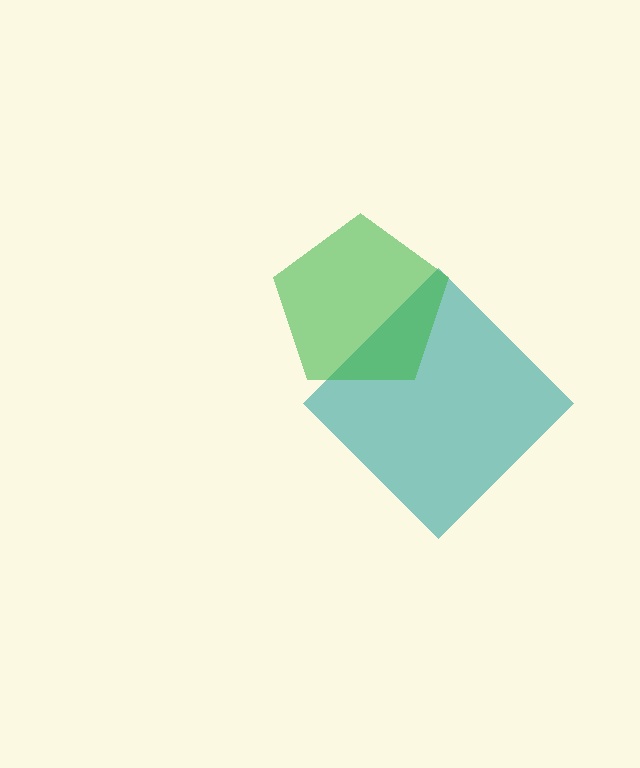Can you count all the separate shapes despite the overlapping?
Yes, there are 2 separate shapes.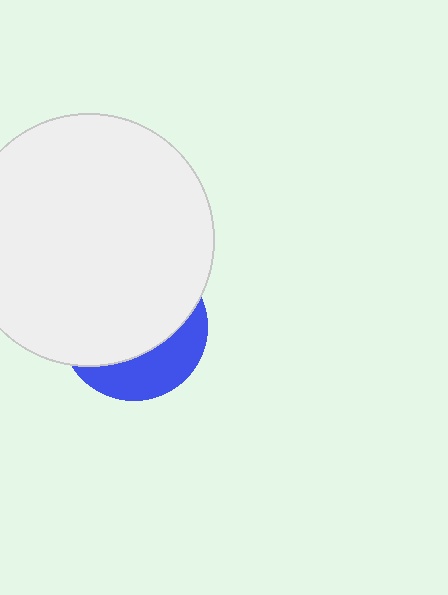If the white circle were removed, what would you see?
You would see the complete blue circle.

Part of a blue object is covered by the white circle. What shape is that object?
It is a circle.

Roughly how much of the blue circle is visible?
A small part of it is visible (roughly 32%).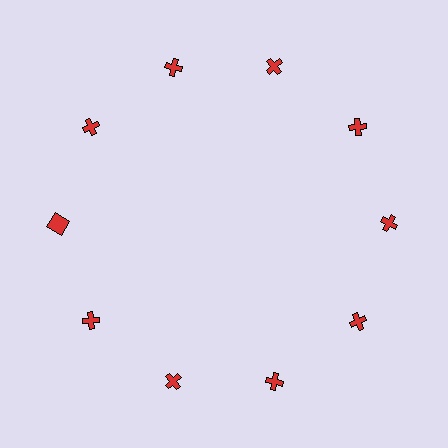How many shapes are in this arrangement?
There are 10 shapes arranged in a ring pattern.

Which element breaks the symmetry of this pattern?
The red square at roughly the 9 o'clock position breaks the symmetry. All other shapes are red crosses.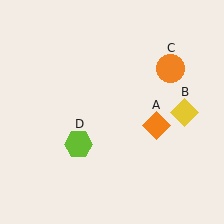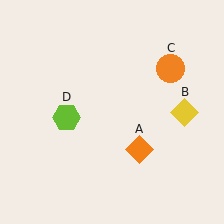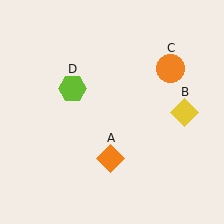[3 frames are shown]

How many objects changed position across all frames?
2 objects changed position: orange diamond (object A), lime hexagon (object D).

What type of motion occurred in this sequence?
The orange diamond (object A), lime hexagon (object D) rotated clockwise around the center of the scene.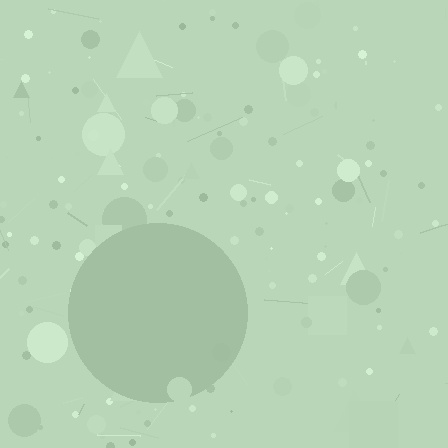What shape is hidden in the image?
A circle is hidden in the image.